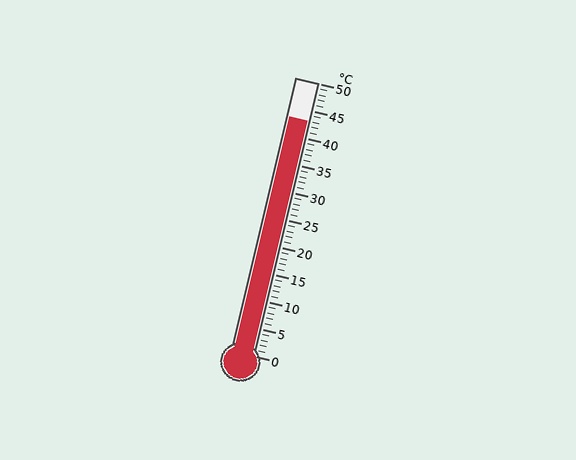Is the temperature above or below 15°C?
The temperature is above 15°C.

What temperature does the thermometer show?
The thermometer shows approximately 43°C.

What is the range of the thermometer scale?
The thermometer scale ranges from 0°C to 50°C.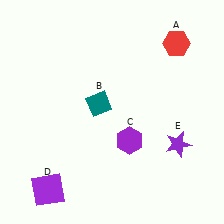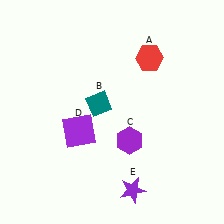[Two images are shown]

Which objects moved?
The objects that moved are: the red hexagon (A), the purple square (D), the purple star (E).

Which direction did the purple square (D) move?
The purple square (D) moved up.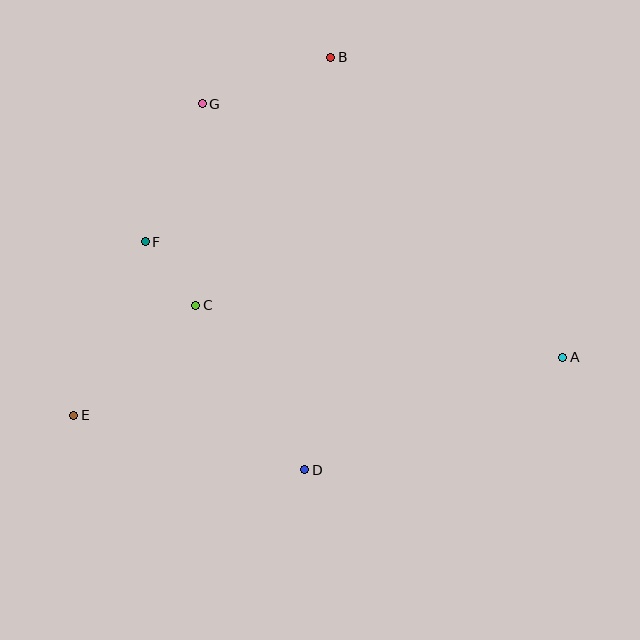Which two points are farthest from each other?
Points A and E are farthest from each other.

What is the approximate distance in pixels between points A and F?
The distance between A and F is approximately 433 pixels.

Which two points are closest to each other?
Points C and F are closest to each other.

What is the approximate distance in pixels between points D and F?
The distance between D and F is approximately 278 pixels.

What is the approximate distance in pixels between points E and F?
The distance between E and F is approximately 187 pixels.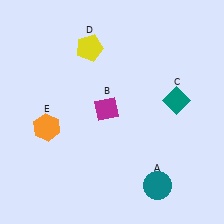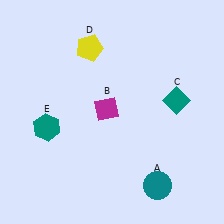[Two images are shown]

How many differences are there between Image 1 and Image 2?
There is 1 difference between the two images.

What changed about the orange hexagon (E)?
In Image 1, E is orange. In Image 2, it changed to teal.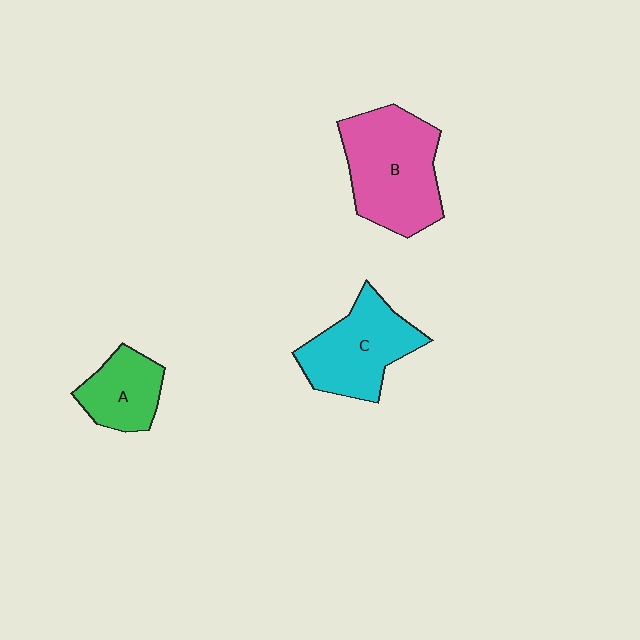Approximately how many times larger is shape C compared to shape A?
Approximately 1.5 times.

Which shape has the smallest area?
Shape A (green).